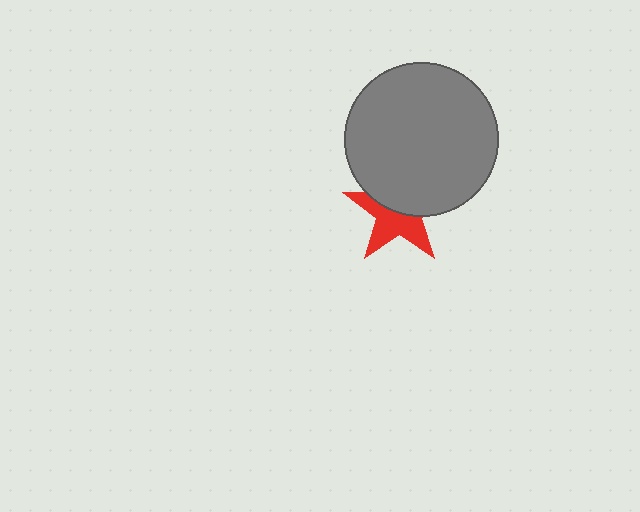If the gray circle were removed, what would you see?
You would see the complete red star.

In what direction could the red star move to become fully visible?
The red star could move down. That would shift it out from behind the gray circle entirely.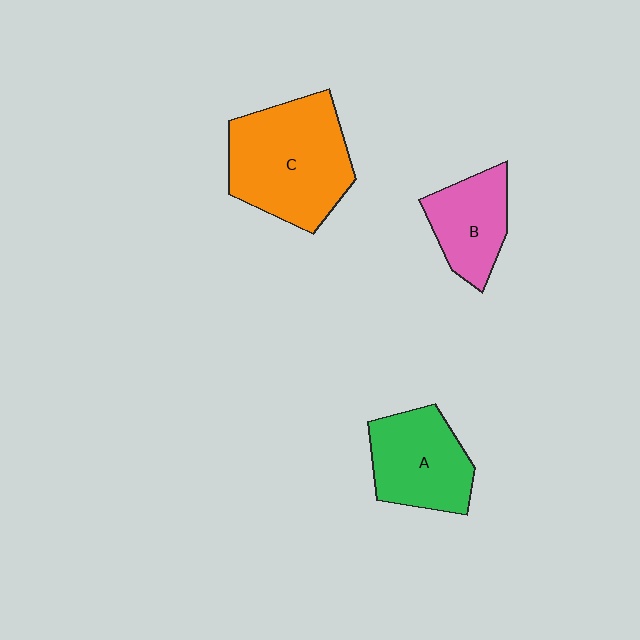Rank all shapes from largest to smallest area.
From largest to smallest: C (orange), A (green), B (pink).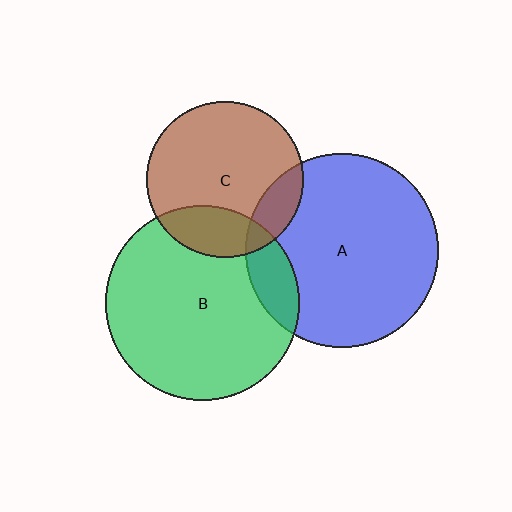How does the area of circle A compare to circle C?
Approximately 1.5 times.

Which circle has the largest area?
Circle B (green).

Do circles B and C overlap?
Yes.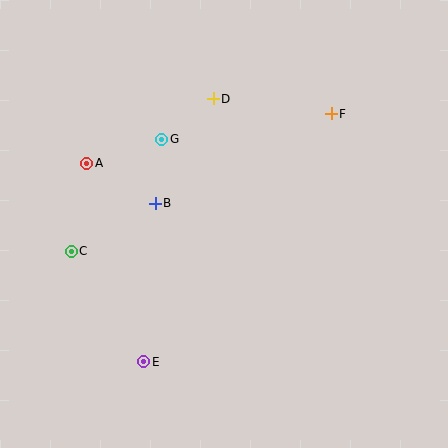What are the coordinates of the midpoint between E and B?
The midpoint between E and B is at (149, 282).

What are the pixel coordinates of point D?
Point D is at (213, 99).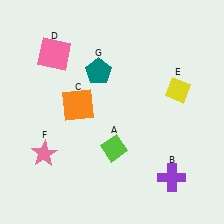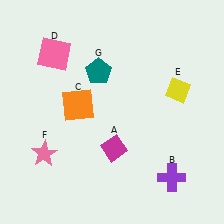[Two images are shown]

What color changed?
The diamond (A) changed from lime in Image 1 to magenta in Image 2.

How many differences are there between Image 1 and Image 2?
There is 1 difference between the two images.